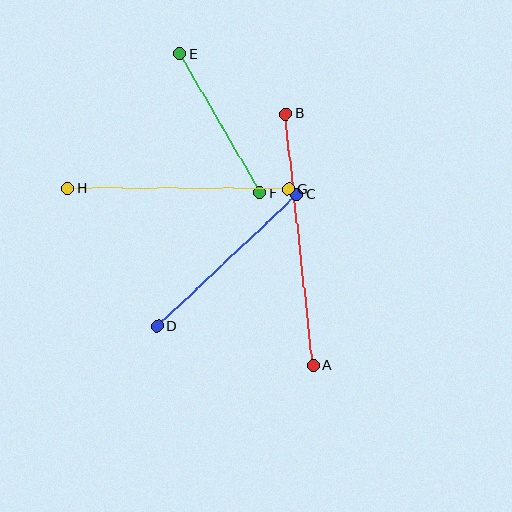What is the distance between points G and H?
The distance is approximately 220 pixels.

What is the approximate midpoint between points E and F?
The midpoint is at approximately (220, 124) pixels.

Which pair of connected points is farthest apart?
Points A and B are farthest apart.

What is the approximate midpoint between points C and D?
The midpoint is at approximately (227, 261) pixels.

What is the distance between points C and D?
The distance is approximately 192 pixels.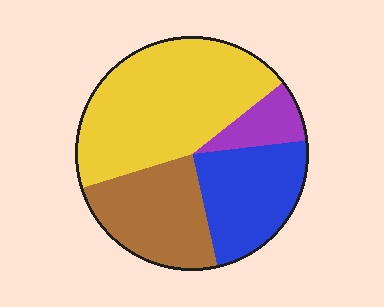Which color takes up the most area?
Yellow, at roughly 45%.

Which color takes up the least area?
Purple, at roughly 10%.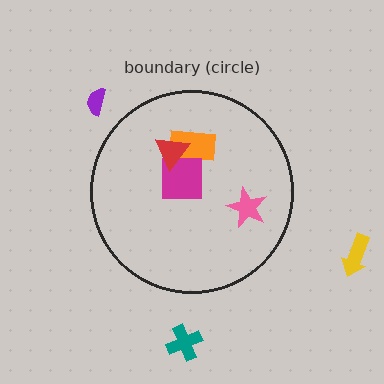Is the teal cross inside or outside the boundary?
Outside.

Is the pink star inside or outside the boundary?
Inside.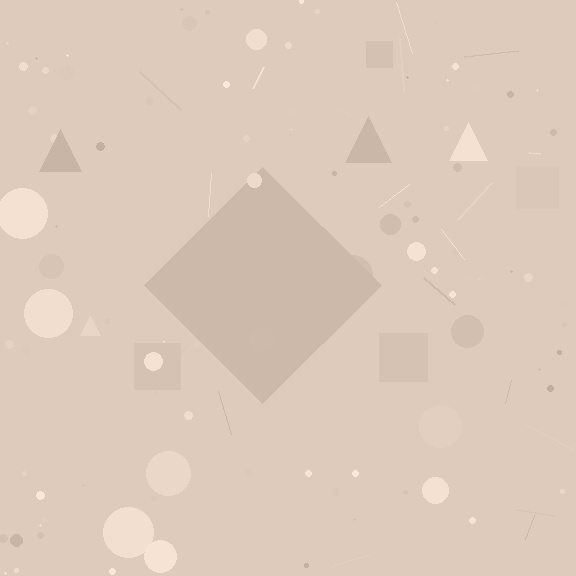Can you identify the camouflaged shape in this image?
The camouflaged shape is a diamond.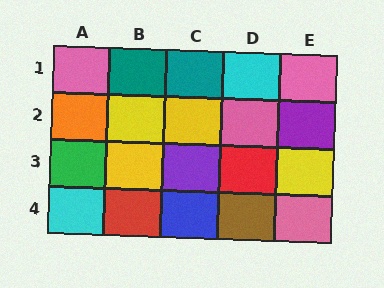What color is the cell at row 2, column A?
Orange.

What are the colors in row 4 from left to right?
Cyan, red, blue, brown, pink.